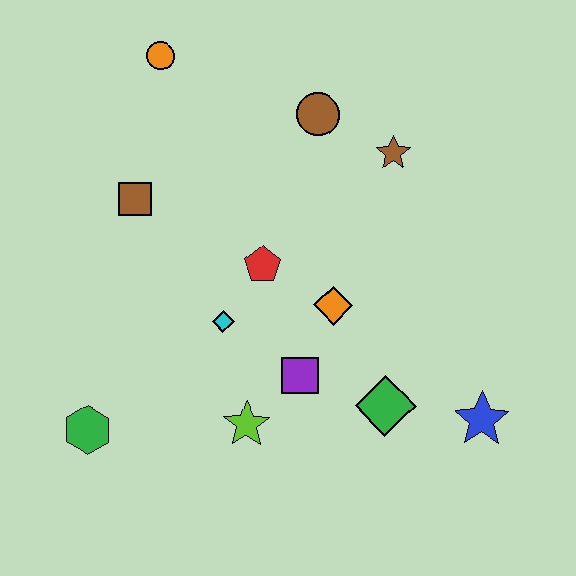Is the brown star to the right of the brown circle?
Yes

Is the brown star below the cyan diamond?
No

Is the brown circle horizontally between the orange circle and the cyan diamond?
No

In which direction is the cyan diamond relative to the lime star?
The cyan diamond is above the lime star.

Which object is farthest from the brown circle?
The green hexagon is farthest from the brown circle.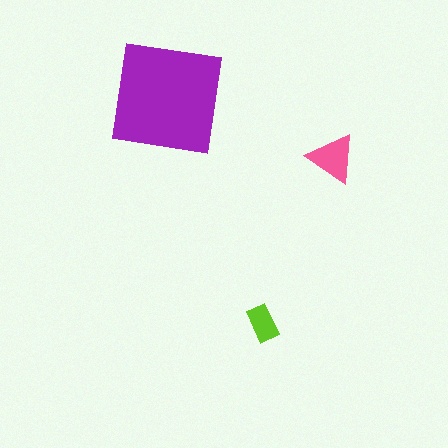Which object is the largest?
The purple square.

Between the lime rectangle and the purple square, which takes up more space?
The purple square.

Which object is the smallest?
The lime rectangle.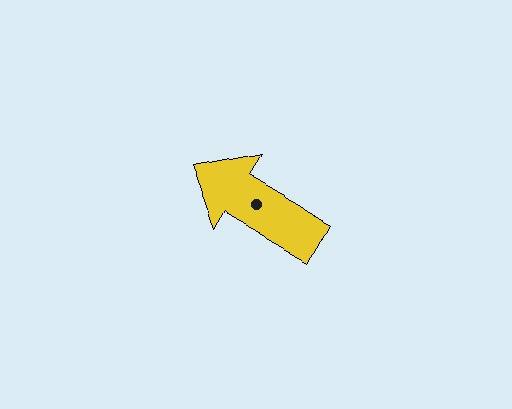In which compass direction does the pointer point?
Northwest.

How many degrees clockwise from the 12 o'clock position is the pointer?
Approximately 300 degrees.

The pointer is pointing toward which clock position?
Roughly 10 o'clock.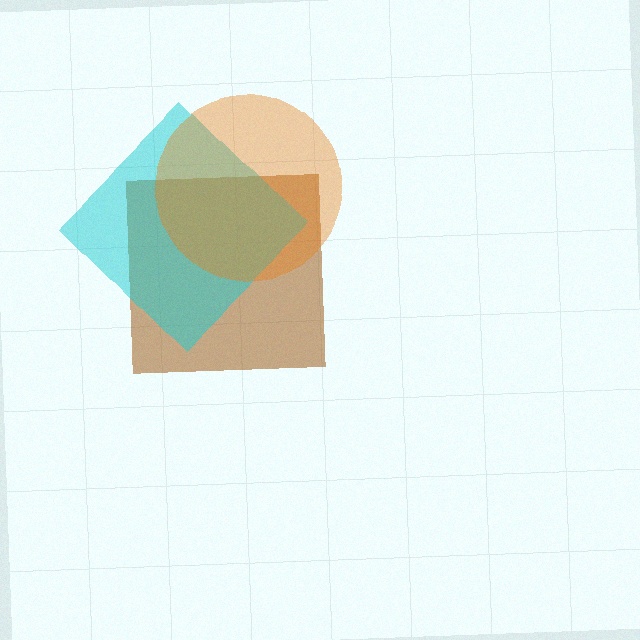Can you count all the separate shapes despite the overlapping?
Yes, there are 3 separate shapes.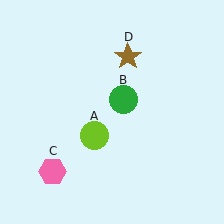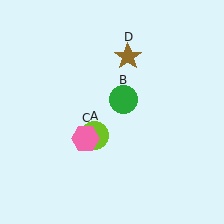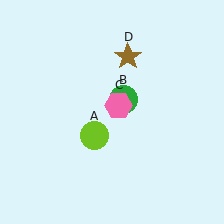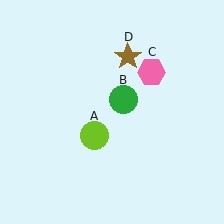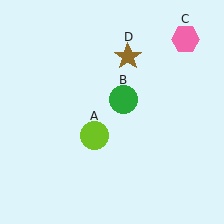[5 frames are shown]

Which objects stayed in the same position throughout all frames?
Lime circle (object A) and green circle (object B) and brown star (object D) remained stationary.